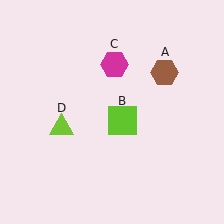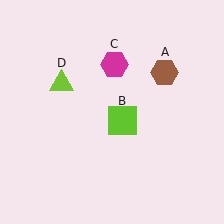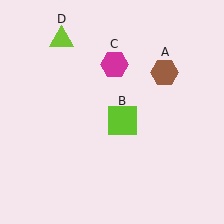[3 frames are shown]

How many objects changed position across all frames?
1 object changed position: lime triangle (object D).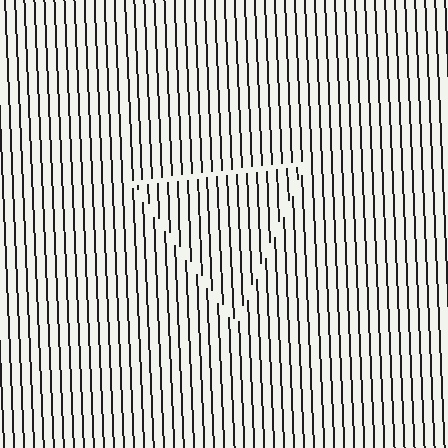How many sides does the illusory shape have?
3 sides — the line-ends trace a triangle.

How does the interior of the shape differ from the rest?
The interior of the shape contains the same grating, shifted by half a period — the contour is defined by the phase discontinuity where line-ends from the inner and outer gratings abut.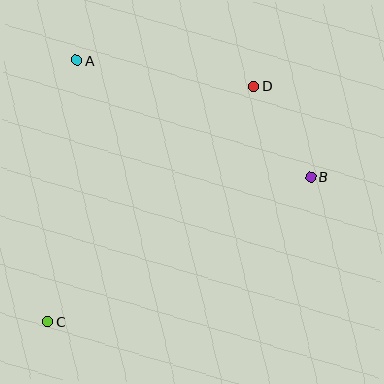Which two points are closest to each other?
Points B and D are closest to each other.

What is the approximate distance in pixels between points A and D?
The distance between A and D is approximately 179 pixels.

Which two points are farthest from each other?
Points C and D are farthest from each other.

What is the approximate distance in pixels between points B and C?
The distance between B and C is approximately 300 pixels.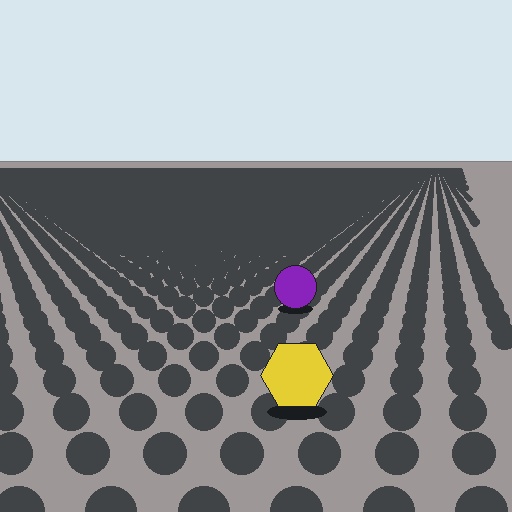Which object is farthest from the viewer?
The purple circle is farthest from the viewer. It appears smaller and the ground texture around it is denser.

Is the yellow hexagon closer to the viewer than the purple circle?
Yes. The yellow hexagon is closer — you can tell from the texture gradient: the ground texture is coarser near it.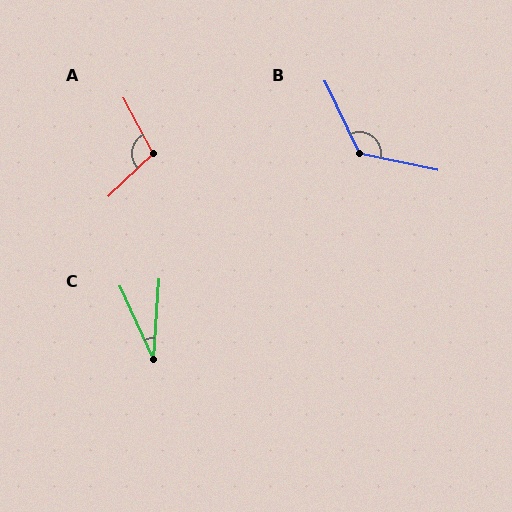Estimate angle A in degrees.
Approximately 106 degrees.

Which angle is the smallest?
C, at approximately 28 degrees.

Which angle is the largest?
B, at approximately 127 degrees.